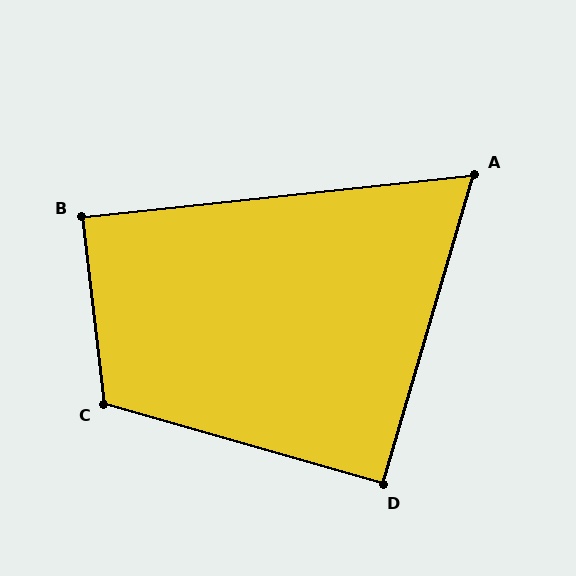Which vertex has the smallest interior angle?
A, at approximately 67 degrees.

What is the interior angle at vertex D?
Approximately 90 degrees (approximately right).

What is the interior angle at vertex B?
Approximately 90 degrees (approximately right).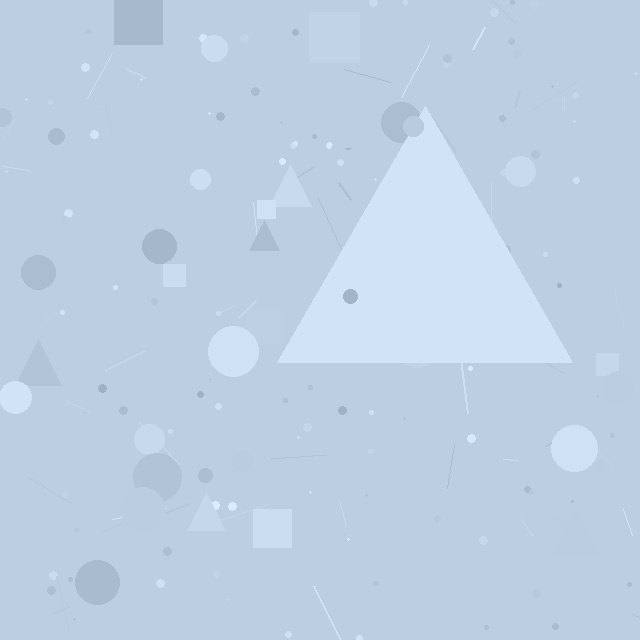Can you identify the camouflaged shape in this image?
The camouflaged shape is a triangle.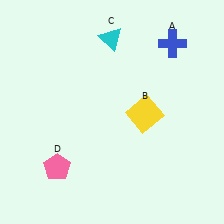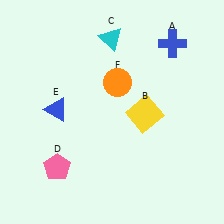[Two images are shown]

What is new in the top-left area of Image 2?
A blue triangle (E) was added in the top-left area of Image 2.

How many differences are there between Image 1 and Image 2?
There are 2 differences between the two images.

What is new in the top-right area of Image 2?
An orange circle (F) was added in the top-right area of Image 2.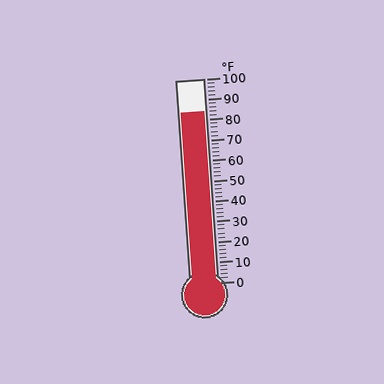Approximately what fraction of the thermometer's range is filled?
The thermometer is filled to approximately 85% of its range.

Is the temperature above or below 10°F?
The temperature is above 10°F.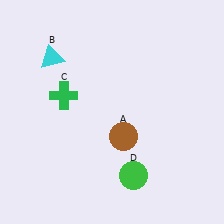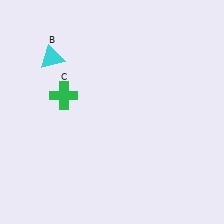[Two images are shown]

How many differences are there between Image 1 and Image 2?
There are 2 differences between the two images.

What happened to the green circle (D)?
The green circle (D) was removed in Image 2. It was in the bottom-right area of Image 1.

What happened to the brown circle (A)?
The brown circle (A) was removed in Image 2. It was in the bottom-right area of Image 1.